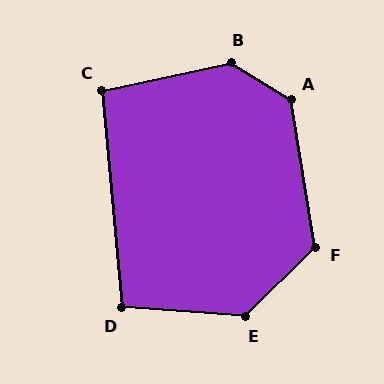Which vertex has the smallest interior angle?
C, at approximately 97 degrees.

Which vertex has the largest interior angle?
B, at approximately 136 degrees.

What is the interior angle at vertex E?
Approximately 131 degrees (obtuse).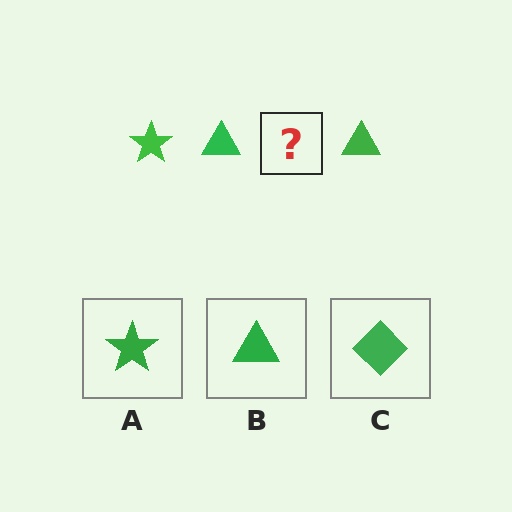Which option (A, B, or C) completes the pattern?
A.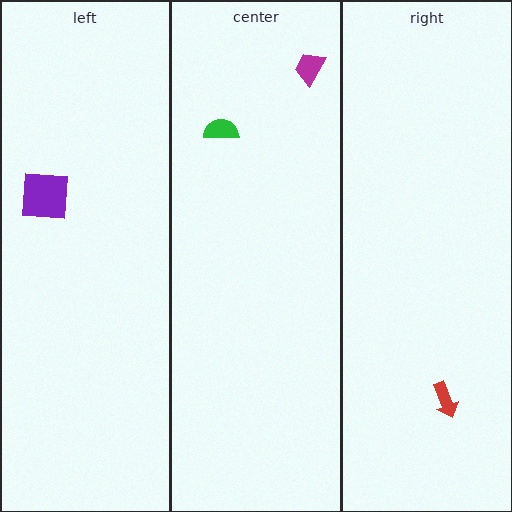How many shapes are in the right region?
1.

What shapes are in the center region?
The magenta trapezoid, the green semicircle.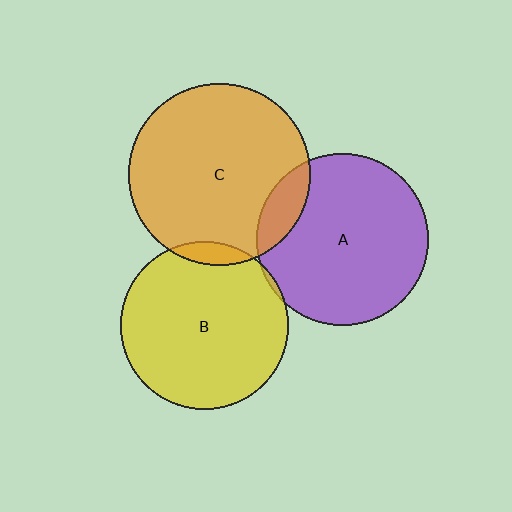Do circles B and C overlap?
Yes.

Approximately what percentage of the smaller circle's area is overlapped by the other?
Approximately 5%.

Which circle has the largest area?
Circle C (orange).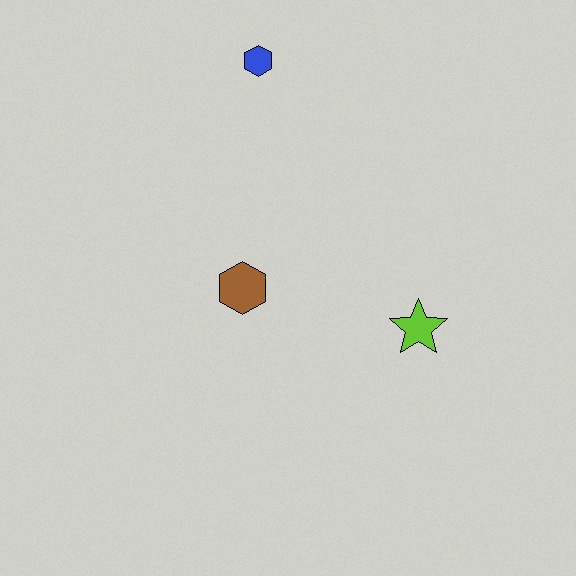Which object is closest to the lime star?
The brown hexagon is closest to the lime star.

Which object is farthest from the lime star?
The blue hexagon is farthest from the lime star.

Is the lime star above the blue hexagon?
No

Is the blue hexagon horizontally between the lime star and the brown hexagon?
Yes